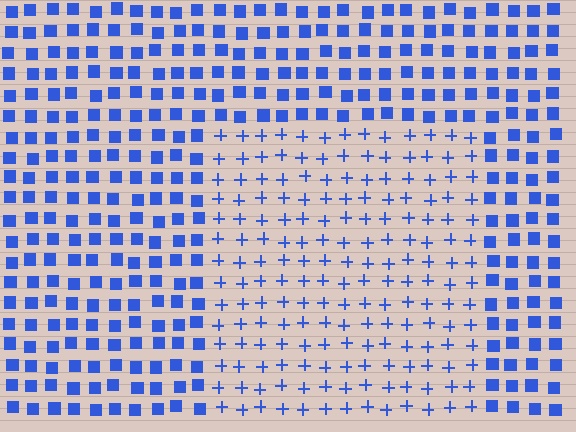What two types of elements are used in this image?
The image uses plus signs inside the rectangle region and squares outside it.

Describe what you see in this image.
The image is filled with small blue elements arranged in a uniform grid. A rectangle-shaped region contains plus signs, while the surrounding area contains squares. The boundary is defined purely by the change in element shape.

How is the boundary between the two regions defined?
The boundary is defined by a change in element shape: plus signs inside vs. squares outside. All elements share the same color and spacing.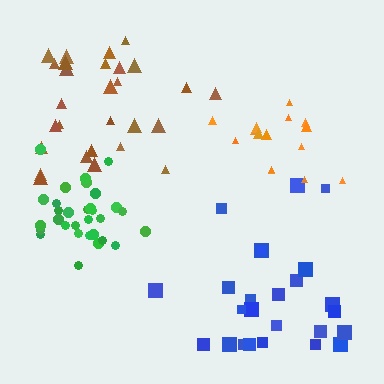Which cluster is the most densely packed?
Green.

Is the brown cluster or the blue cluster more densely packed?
Brown.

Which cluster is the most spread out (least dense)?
Blue.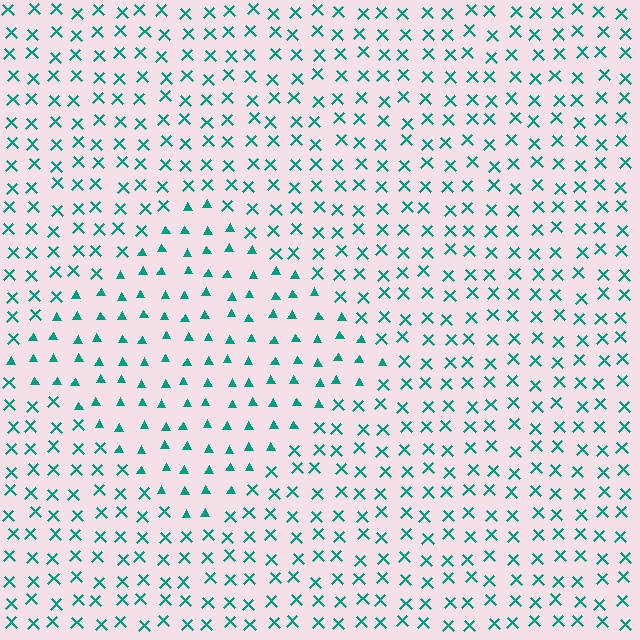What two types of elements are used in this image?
The image uses triangles inside the diamond region and X marks outside it.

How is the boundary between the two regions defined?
The boundary is defined by a change in element shape: triangles inside vs. X marks outside. All elements share the same color and spacing.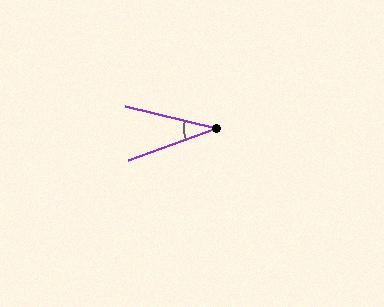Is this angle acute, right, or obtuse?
It is acute.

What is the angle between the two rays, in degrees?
Approximately 34 degrees.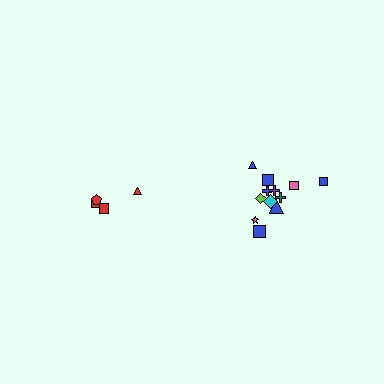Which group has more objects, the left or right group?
The right group.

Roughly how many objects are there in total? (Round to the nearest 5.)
Roughly 15 objects in total.